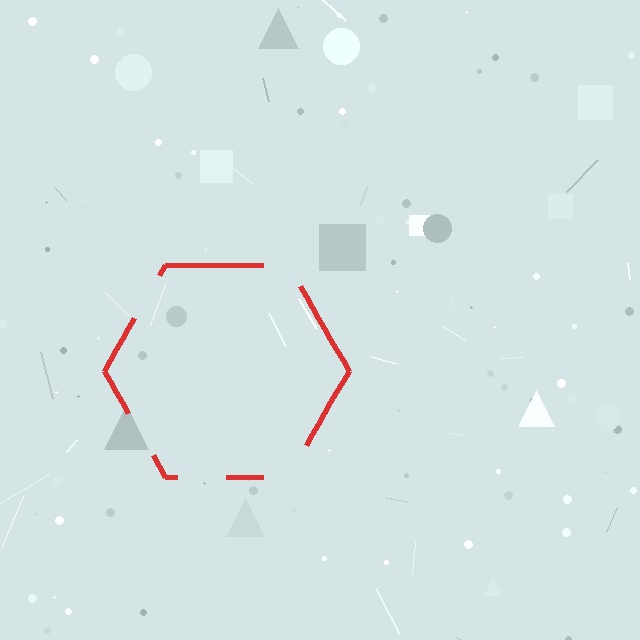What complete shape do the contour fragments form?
The contour fragments form a hexagon.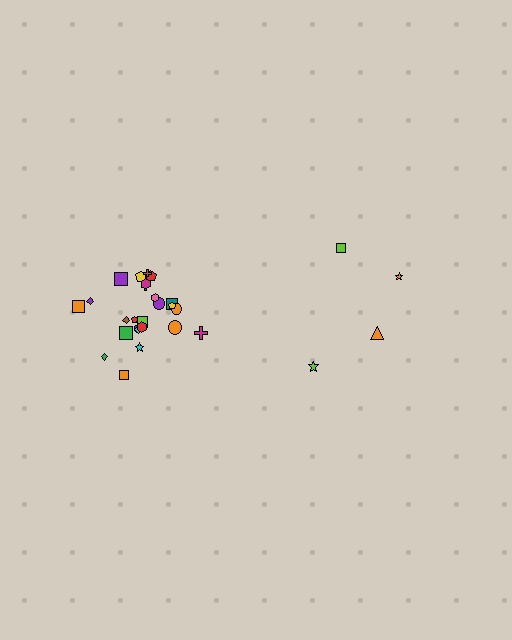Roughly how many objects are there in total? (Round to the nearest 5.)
Roughly 30 objects in total.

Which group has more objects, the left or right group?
The left group.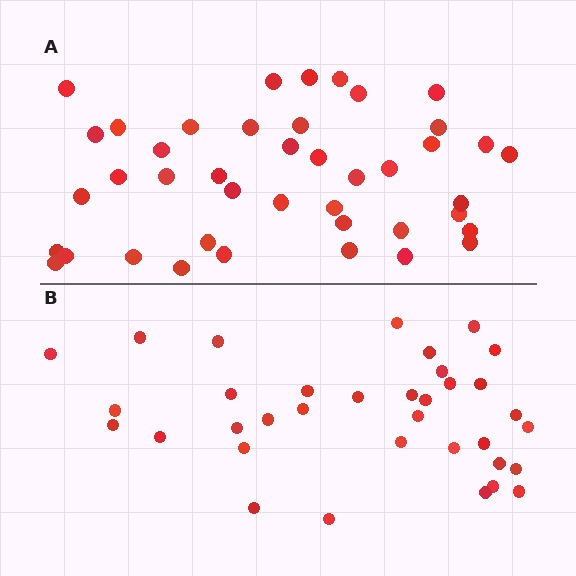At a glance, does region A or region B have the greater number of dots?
Region A (the top region) has more dots.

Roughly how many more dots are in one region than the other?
Region A has roughly 8 or so more dots than region B.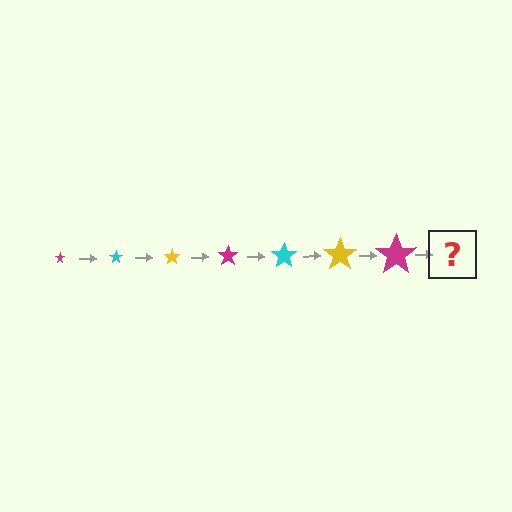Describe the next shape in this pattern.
It should be a cyan star, larger than the previous one.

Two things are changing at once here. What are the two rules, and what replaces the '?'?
The two rules are that the star grows larger each step and the color cycles through magenta, cyan, and yellow. The '?' should be a cyan star, larger than the previous one.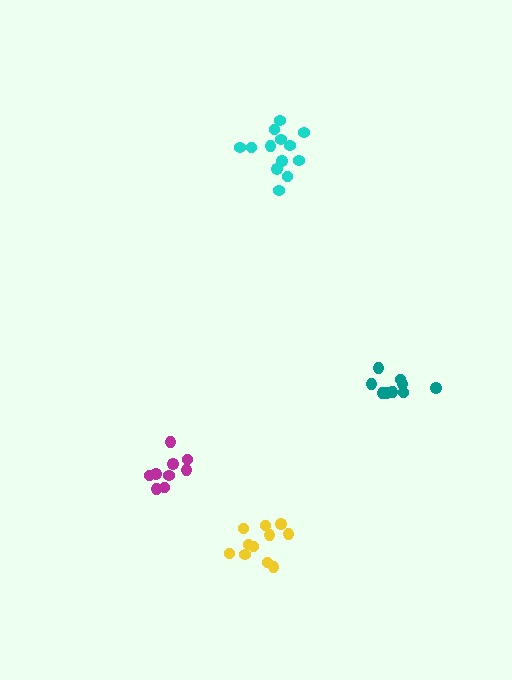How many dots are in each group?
Group 1: 9 dots, Group 2: 9 dots, Group 3: 11 dots, Group 4: 13 dots (42 total).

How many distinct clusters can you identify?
There are 4 distinct clusters.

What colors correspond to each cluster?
The clusters are colored: teal, magenta, yellow, cyan.